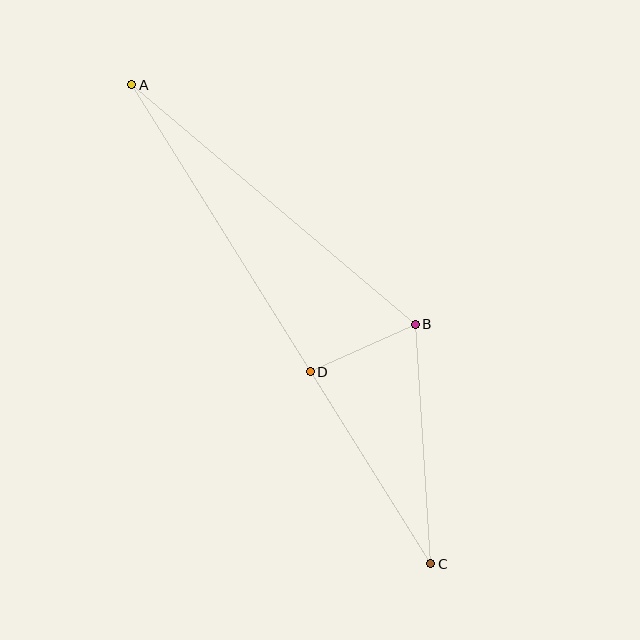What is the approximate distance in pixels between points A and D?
The distance between A and D is approximately 338 pixels.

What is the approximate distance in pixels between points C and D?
The distance between C and D is approximately 227 pixels.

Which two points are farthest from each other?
Points A and C are farthest from each other.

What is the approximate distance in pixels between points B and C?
The distance between B and C is approximately 240 pixels.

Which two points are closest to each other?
Points B and D are closest to each other.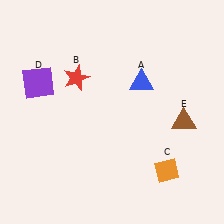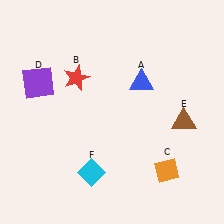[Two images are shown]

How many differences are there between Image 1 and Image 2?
There is 1 difference between the two images.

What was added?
A cyan diamond (F) was added in Image 2.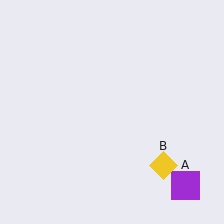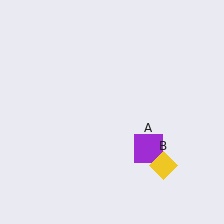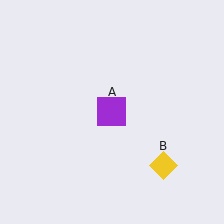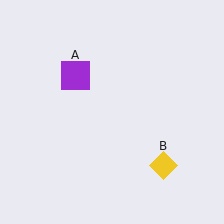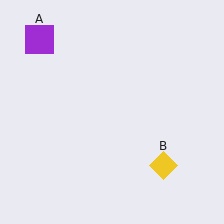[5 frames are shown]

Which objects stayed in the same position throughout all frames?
Yellow diamond (object B) remained stationary.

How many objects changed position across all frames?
1 object changed position: purple square (object A).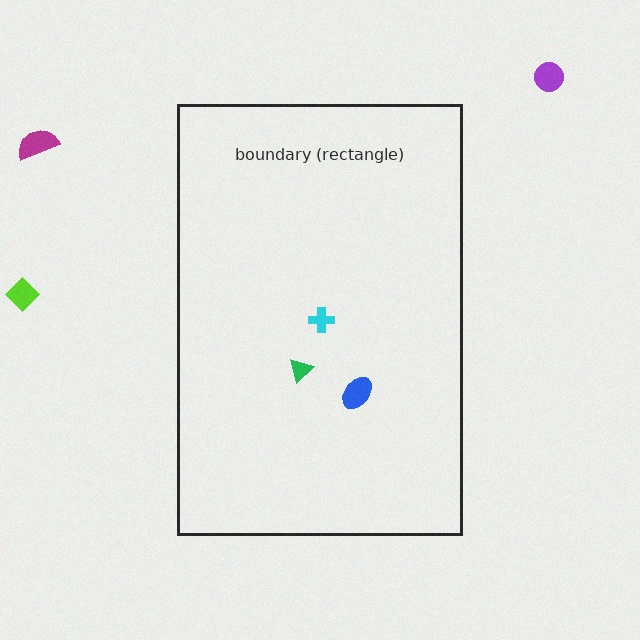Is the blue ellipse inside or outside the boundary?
Inside.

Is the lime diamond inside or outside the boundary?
Outside.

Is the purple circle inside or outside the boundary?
Outside.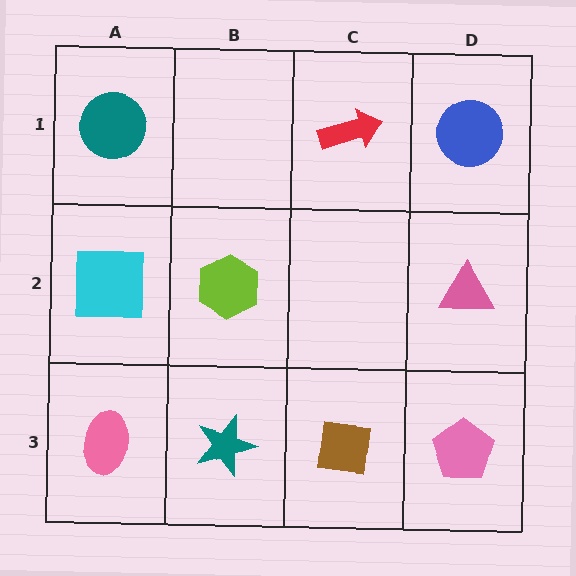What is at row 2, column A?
A cyan square.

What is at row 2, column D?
A pink triangle.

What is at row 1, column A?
A teal circle.